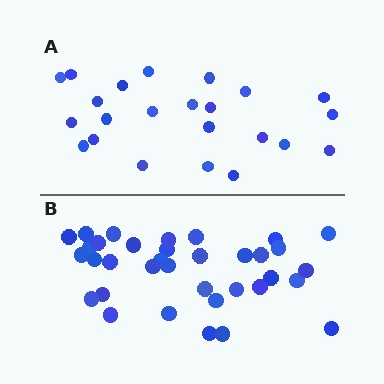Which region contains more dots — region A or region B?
Region B (the bottom region) has more dots.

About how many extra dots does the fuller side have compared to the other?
Region B has roughly 12 or so more dots than region A.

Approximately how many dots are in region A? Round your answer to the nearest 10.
About 20 dots. (The exact count is 23, which rounds to 20.)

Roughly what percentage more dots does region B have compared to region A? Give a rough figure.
About 50% more.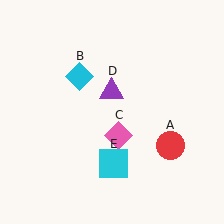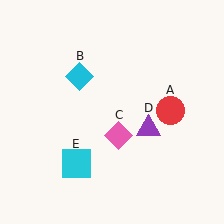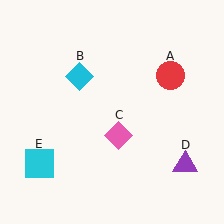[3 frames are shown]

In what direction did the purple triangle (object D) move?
The purple triangle (object D) moved down and to the right.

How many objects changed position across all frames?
3 objects changed position: red circle (object A), purple triangle (object D), cyan square (object E).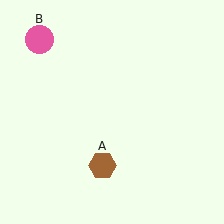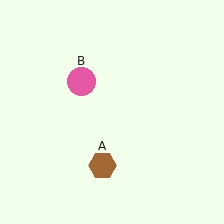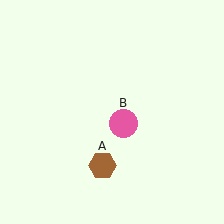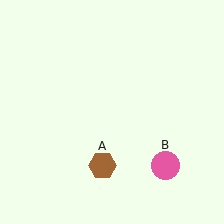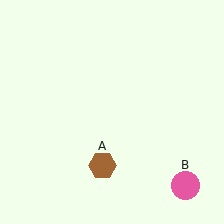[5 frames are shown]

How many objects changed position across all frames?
1 object changed position: pink circle (object B).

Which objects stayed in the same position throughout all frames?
Brown hexagon (object A) remained stationary.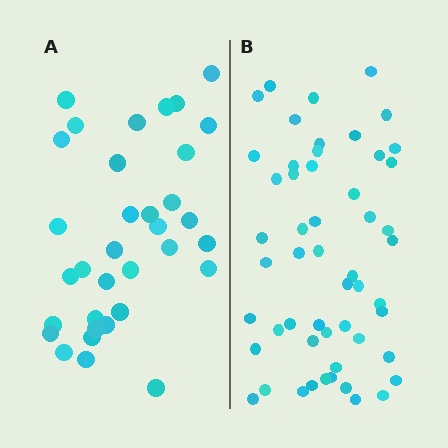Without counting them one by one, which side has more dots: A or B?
Region B (the right region) has more dots.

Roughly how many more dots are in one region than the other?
Region B has approximately 20 more dots than region A.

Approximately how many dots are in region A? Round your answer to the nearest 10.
About 30 dots. (The exact count is 34, which rounds to 30.)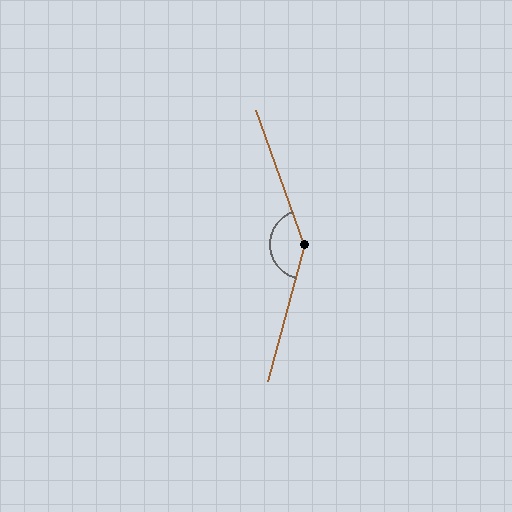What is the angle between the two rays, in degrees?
Approximately 145 degrees.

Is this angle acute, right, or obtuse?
It is obtuse.